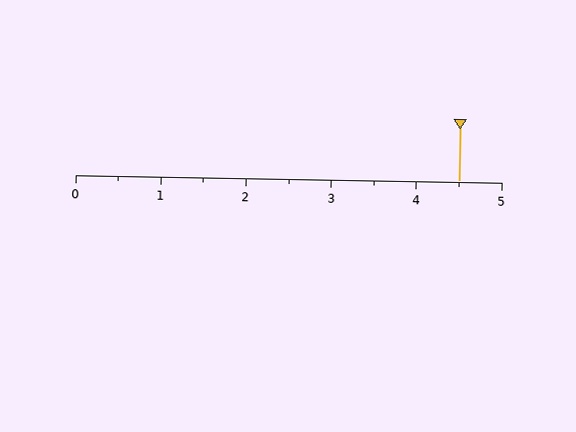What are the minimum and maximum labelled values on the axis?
The axis runs from 0 to 5.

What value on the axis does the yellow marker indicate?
The marker indicates approximately 4.5.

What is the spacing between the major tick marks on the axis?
The major ticks are spaced 1 apart.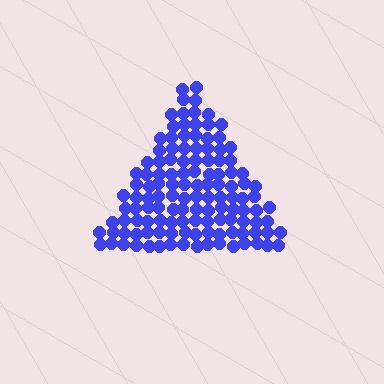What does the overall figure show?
The overall figure shows a triangle.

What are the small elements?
The small elements are circles.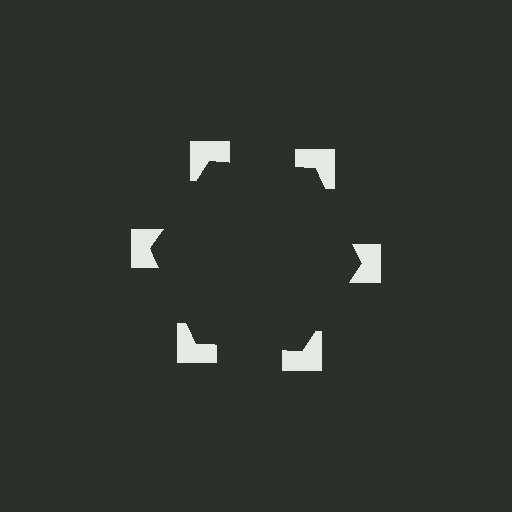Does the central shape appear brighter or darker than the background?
It typically appears slightly darker than the background, even though no actual brightness change is drawn.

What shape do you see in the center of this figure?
An illusory hexagon — its edges are inferred from the aligned wedge cuts in the notched squares, not physically drawn.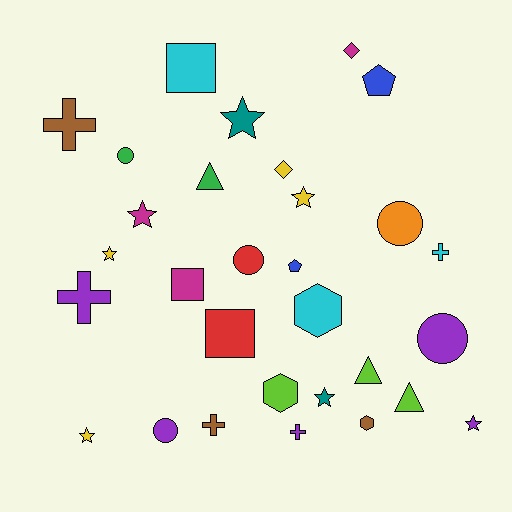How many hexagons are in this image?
There are 3 hexagons.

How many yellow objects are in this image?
There are 4 yellow objects.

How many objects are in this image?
There are 30 objects.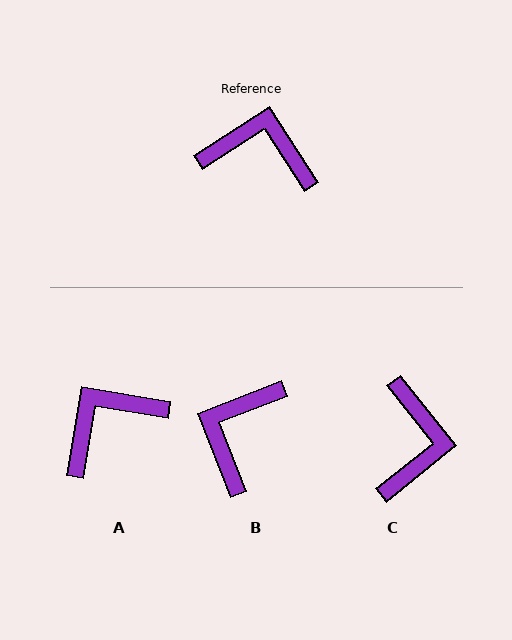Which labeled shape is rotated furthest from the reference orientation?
C, about 84 degrees away.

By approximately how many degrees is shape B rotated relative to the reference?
Approximately 78 degrees counter-clockwise.